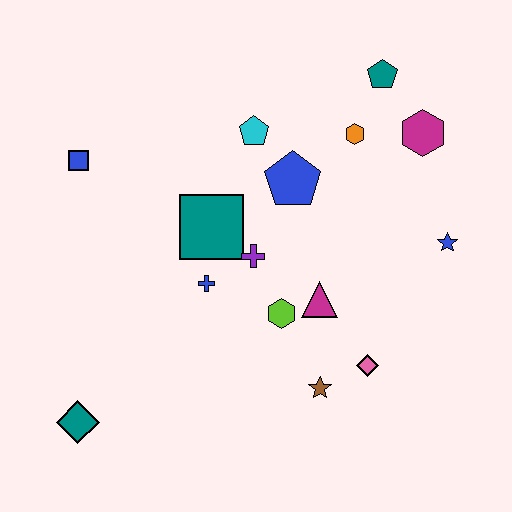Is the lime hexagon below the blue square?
Yes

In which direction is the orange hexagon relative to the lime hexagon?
The orange hexagon is above the lime hexagon.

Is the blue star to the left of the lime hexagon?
No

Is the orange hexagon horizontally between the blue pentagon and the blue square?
No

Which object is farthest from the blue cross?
The teal pentagon is farthest from the blue cross.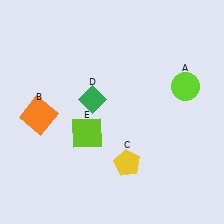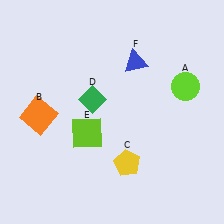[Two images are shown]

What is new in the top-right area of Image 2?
A blue triangle (F) was added in the top-right area of Image 2.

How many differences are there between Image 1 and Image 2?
There is 1 difference between the two images.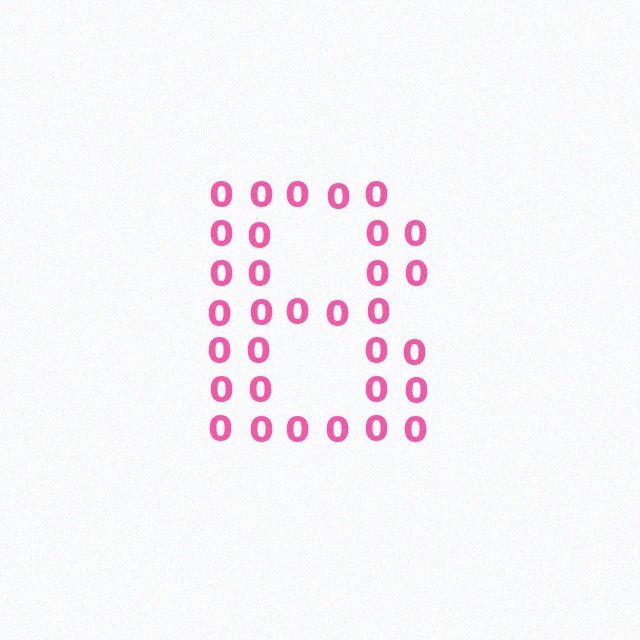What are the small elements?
The small elements are digit 0's.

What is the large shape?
The large shape is the letter B.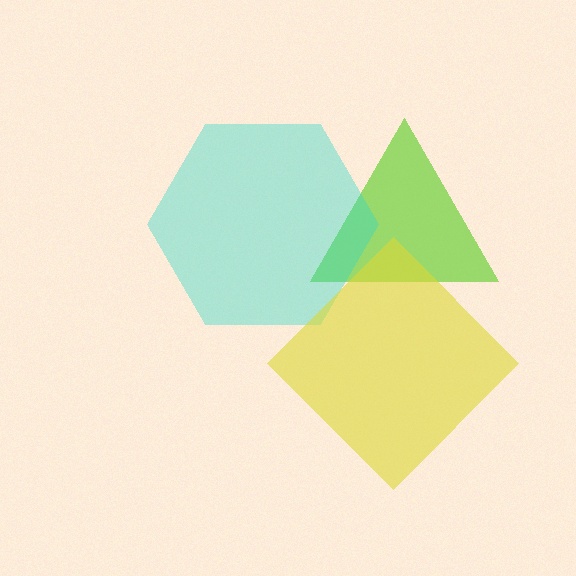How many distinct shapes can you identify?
There are 3 distinct shapes: a lime triangle, a cyan hexagon, a yellow diamond.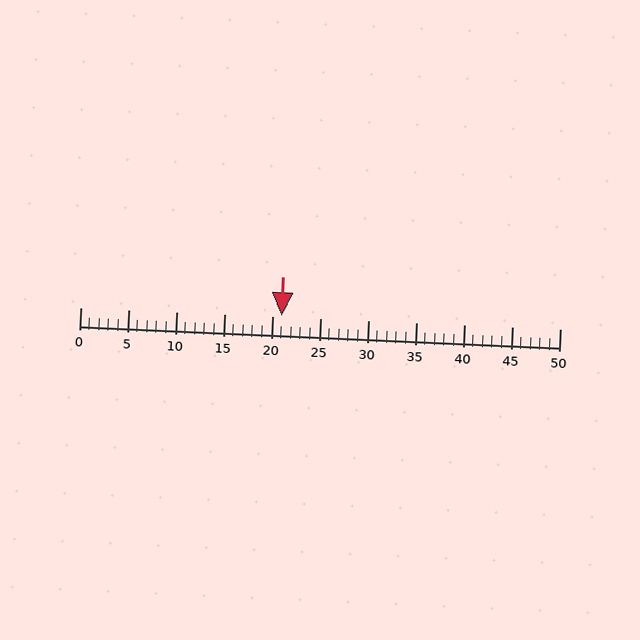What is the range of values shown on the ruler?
The ruler shows values from 0 to 50.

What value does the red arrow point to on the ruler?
The red arrow points to approximately 21.